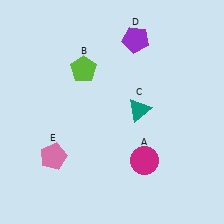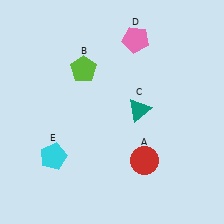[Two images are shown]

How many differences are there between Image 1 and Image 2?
There are 3 differences between the two images.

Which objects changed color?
A changed from magenta to red. D changed from purple to pink. E changed from pink to cyan.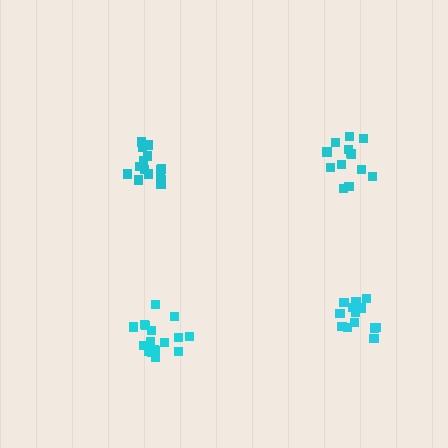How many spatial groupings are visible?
There are 4 spatial groupings.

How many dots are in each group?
Group 1: 13 dots, Group 2: 15 dots, Group 3: 14 dots, Group 4: 18 dots (60 total).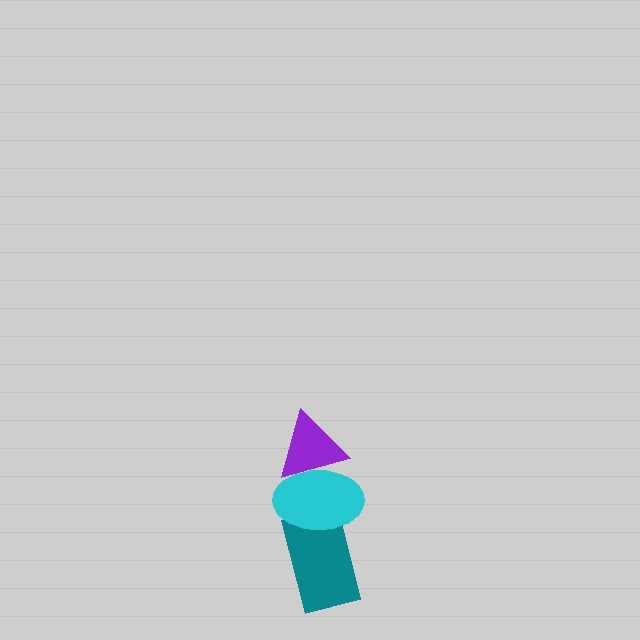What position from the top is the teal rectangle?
The teal rectangle is 3rd from the top.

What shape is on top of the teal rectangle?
The cyan ellipse is on top of the teal rectangle.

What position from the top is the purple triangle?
The purple triangle is 1st from the top.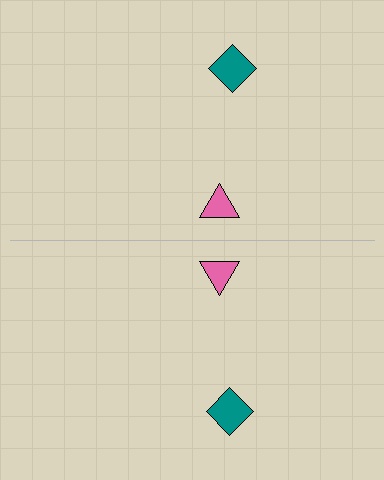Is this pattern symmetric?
Yes, this pattern has bilateral (reflection) symmetry.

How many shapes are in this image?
There are 4 shapes in this image.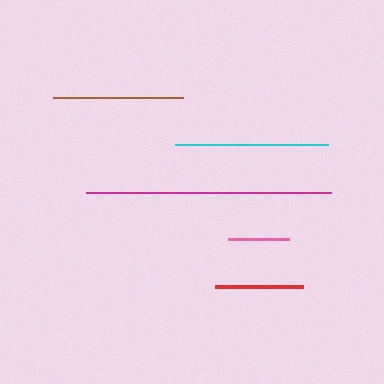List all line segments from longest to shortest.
From longest to shortest: magenta, cyan, brown, red, pink.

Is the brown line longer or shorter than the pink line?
The brown line is longer than the pink line.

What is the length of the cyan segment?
The cyan segment is approximately 152 pixels long.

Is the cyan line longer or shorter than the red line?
The cyan line is longer than the red line.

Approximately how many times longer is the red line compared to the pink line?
The red line is approximately 1.5 times the length of the pink line.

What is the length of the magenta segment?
The magenta segment is approximately 245 pixels long.